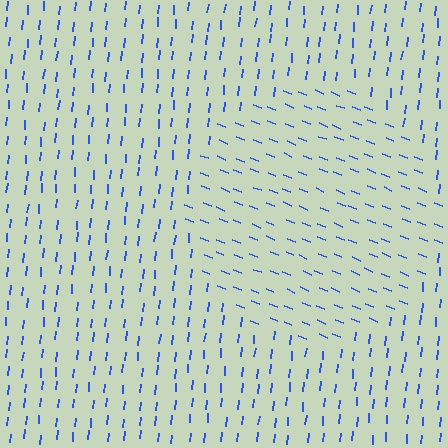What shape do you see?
I see a circle.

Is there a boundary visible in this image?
Yes, there is a texture boundary formed by a change in line orientation.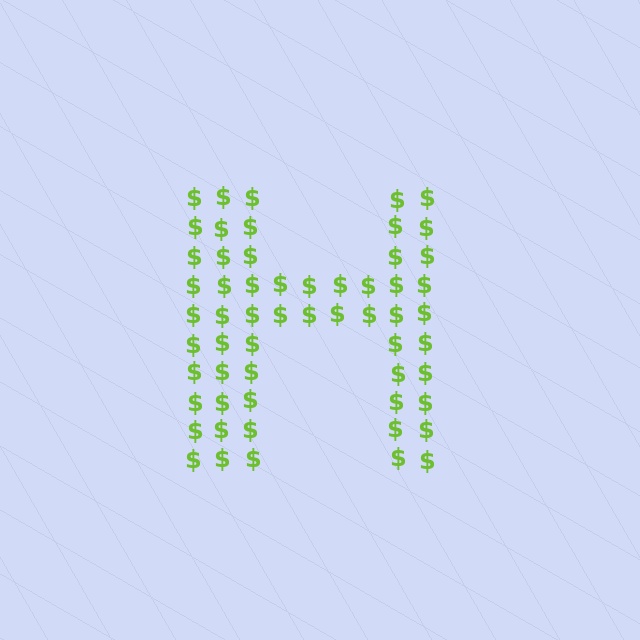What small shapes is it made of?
It is made of small dollar signs.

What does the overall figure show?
The overall figure shows the letter H.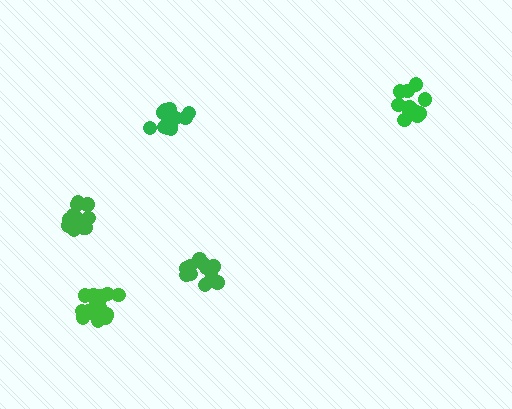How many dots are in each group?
Group 1: 11 dots, Group 2: 17 dots, Group 3: 13 dots, Group 4: 13 dots, Group 5: 15 dots (69 total).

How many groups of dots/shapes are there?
There are 5 groups.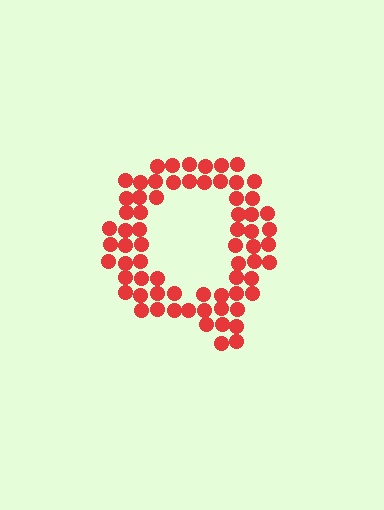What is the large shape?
The large shape is the letter Q.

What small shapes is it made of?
It is made of small circles.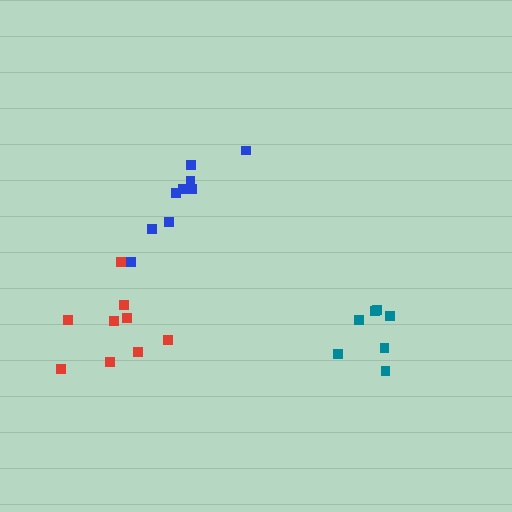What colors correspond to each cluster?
The clusters are colored: teal, blue, red.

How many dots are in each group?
Group 1: 7 dots, Group 2: 9 dots, Group 3: 9 dots (25 total).